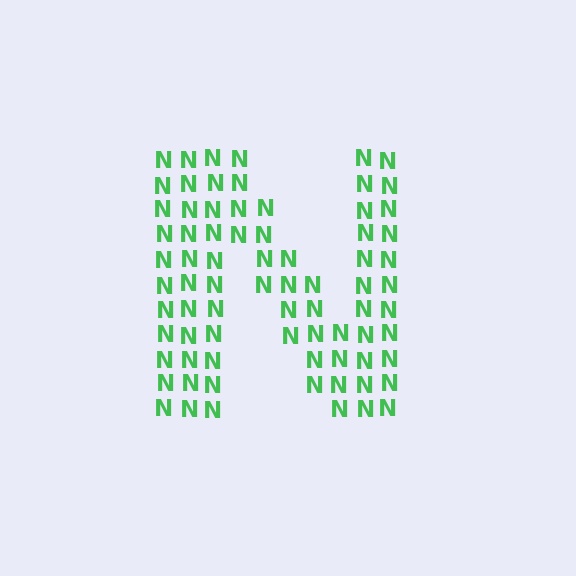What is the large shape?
The large shape is the letter N.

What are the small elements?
The small elements are letter N's.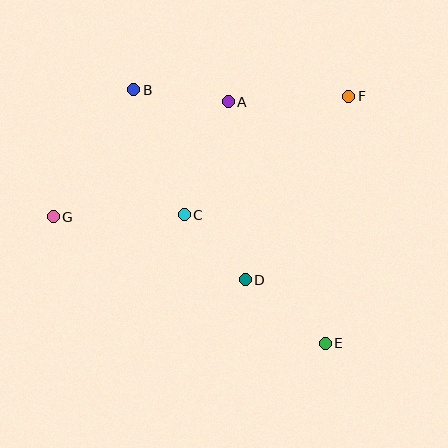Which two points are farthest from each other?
Points F and G are farthest from each other.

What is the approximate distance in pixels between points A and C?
The distance between A and C is approximately 122 pixels.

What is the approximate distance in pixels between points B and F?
The distance between B and F is approximately 215 pixels.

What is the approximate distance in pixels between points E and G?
The distance between E and G is approximately 300 pixels.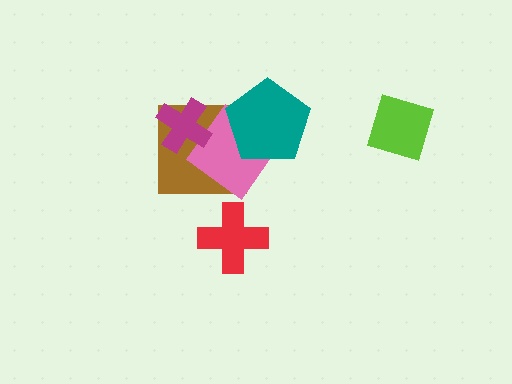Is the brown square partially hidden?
Yes, it is partially covered by another shape.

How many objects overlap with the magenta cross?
1 object overlaps with the magenta cross.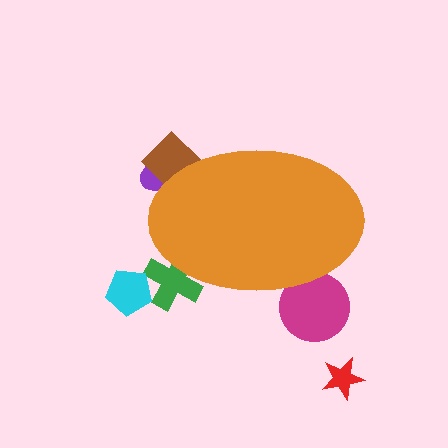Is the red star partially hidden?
No, the red star is fully visible.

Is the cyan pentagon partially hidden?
No, the cyan pentagon is fully visible.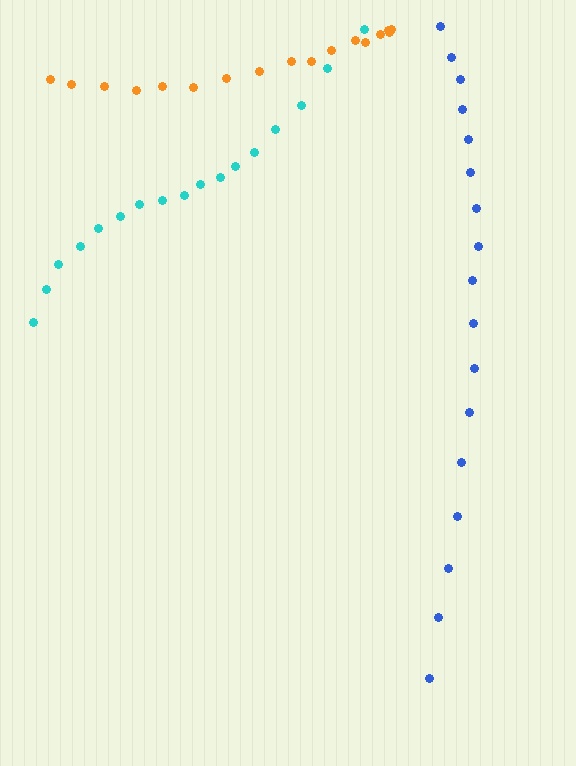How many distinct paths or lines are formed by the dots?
There are 3 distinct paths.